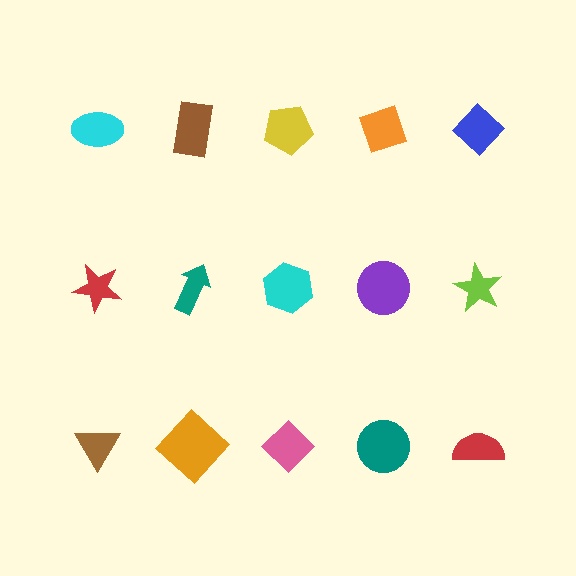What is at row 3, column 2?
An orange diamond.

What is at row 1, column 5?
A blue diamond.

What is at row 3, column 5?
A red semicircle.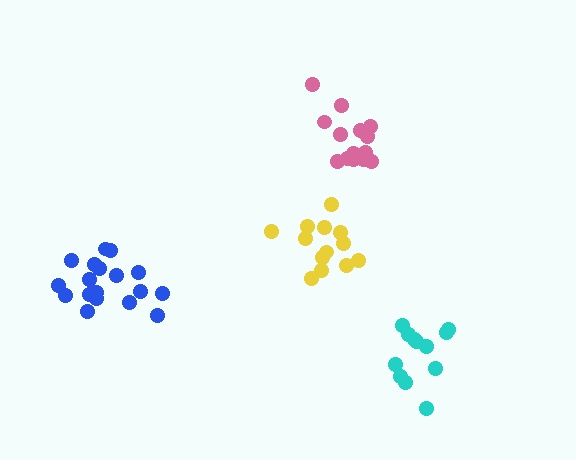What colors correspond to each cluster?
The clusters are colored: yellow, blue, cyan, pink.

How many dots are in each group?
Group 1: 13 dots, Group 2: 18 dots, Group 3: 12 dots, Group 4: 14 dots (57 total).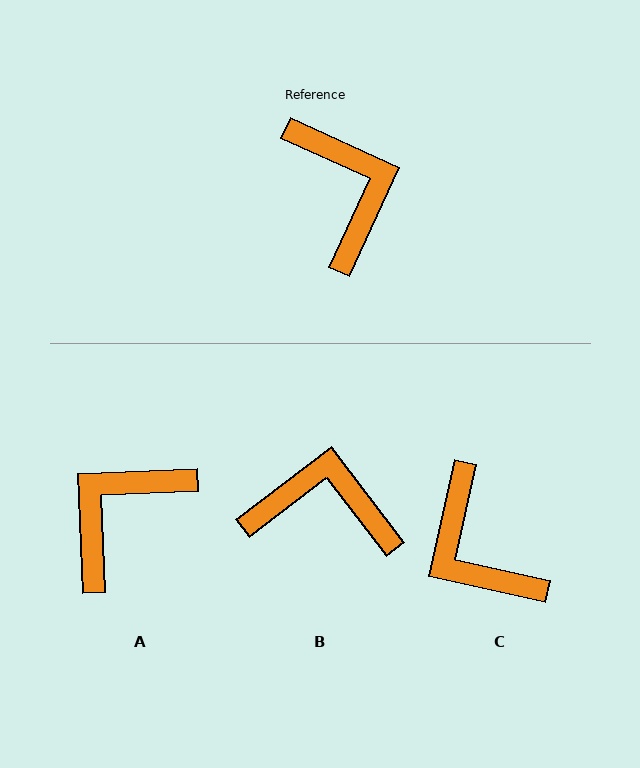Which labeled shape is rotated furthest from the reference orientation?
C, about 168 degrees away.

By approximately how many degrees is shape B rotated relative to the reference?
Approximately 62 degrees counter-clockwise.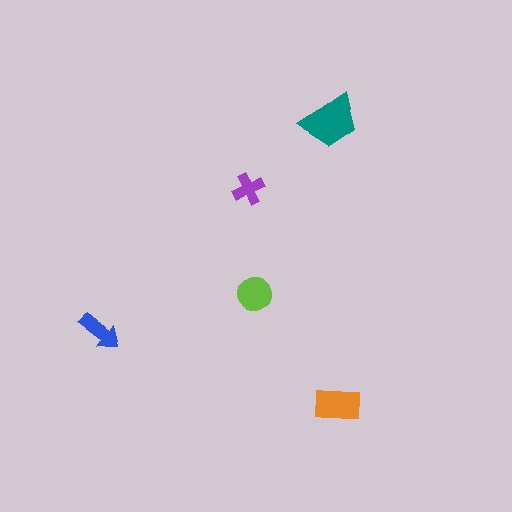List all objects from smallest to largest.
The purple cross, the blue arrow, the lime circle, the orange rectangle, the teal trapezoid.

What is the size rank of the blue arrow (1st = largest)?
4th.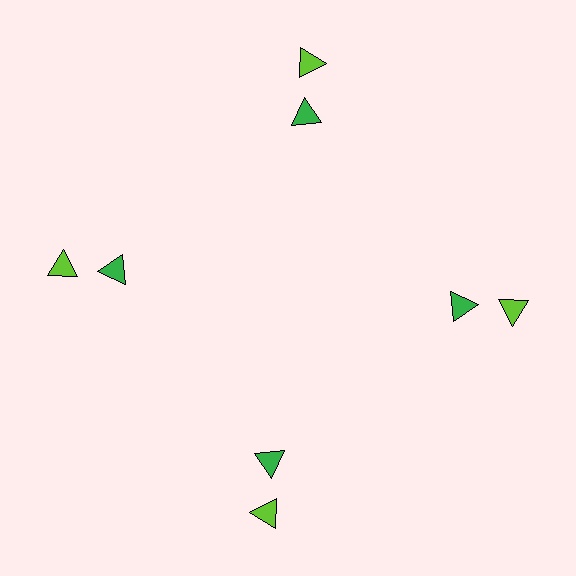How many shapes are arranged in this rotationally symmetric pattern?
There are 8 shapes, arranged in 4 groups of 2.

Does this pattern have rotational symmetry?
Yes, this pattern has 4-fold rotational symmetry. It looks the same after rotating 90 degrees around the center.